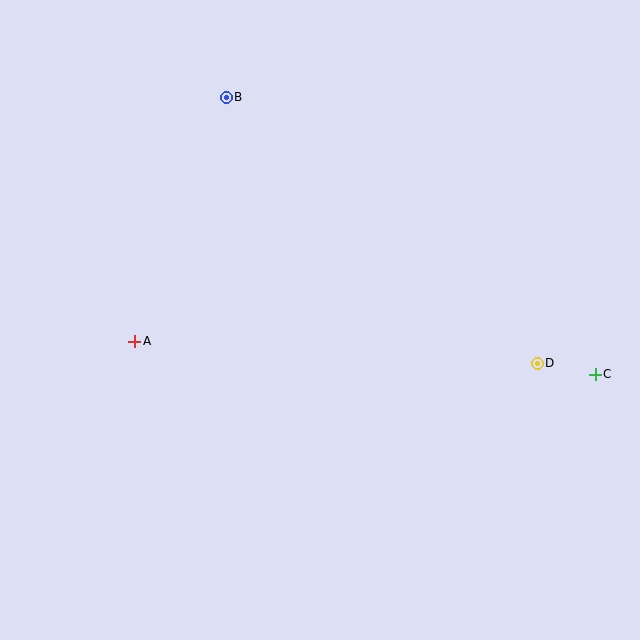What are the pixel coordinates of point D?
Point D is at (537, 363).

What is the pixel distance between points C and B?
The distance between C and B is 462 pixels.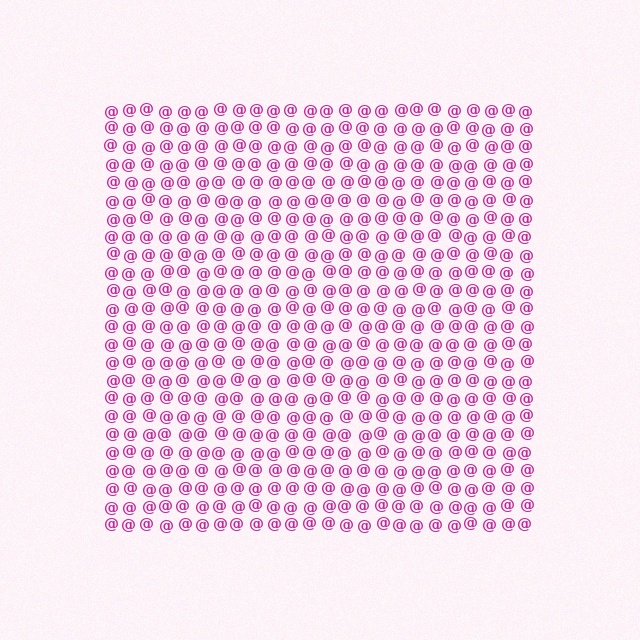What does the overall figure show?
The overall figure shows a square.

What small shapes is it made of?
It is made of small at signs.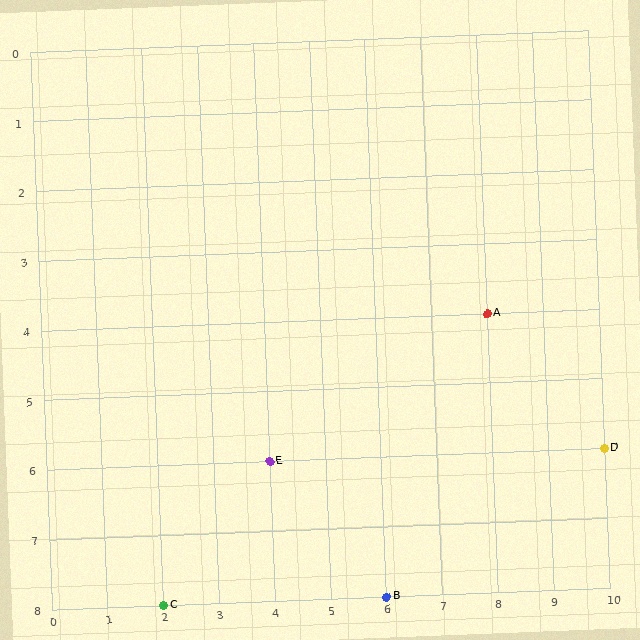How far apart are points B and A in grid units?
Points B and A are 2 columns and 4 rows apart (about 4.5 grid units diagonally).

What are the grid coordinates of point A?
Point A is at grid coordinates (8, 4).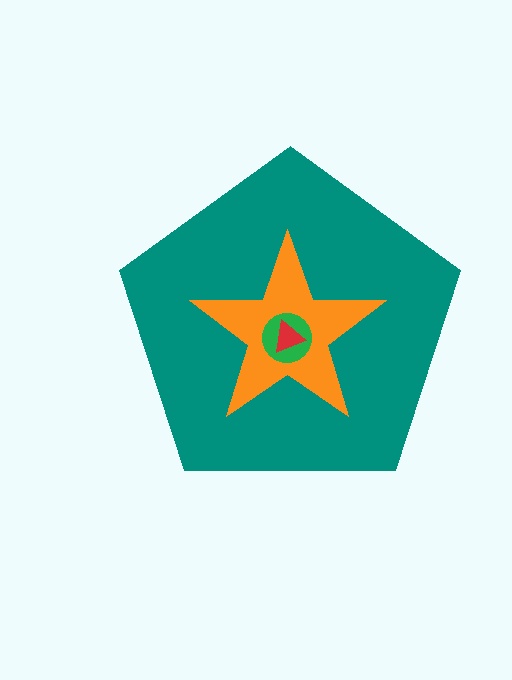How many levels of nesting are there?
4.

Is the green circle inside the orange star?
Yes.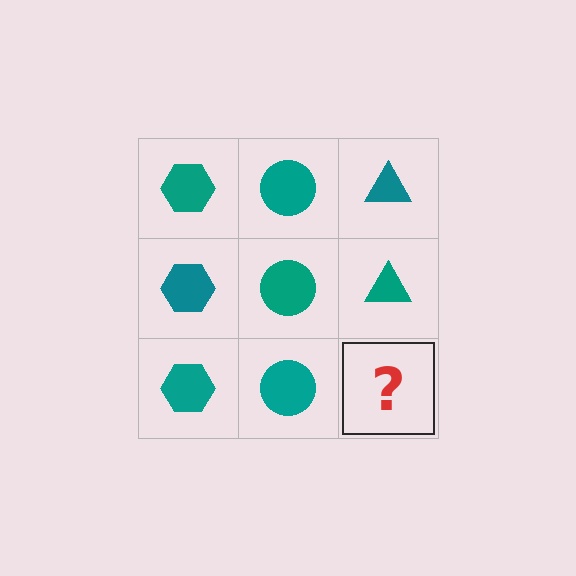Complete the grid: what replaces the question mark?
The question mark should be replaced with a teal triangle.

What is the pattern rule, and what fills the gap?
The rule is that each column has a consistent shape. The gap should be filled with a teal triangle.